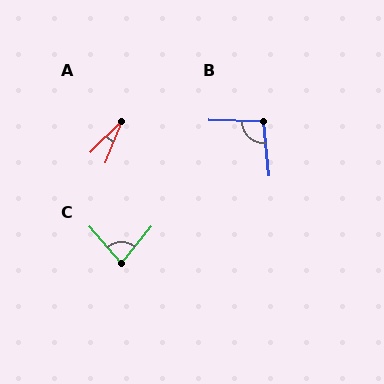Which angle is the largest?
B, at approximately 98 degrees.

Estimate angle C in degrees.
Approximately 80 degrees.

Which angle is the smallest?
A, at approximately 23 degrees.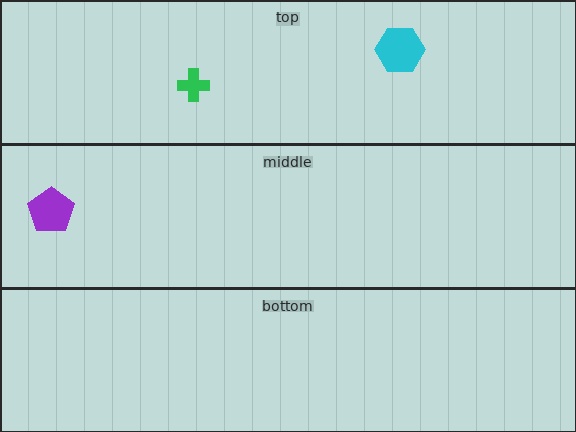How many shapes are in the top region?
2.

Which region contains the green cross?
The top region.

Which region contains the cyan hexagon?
The top region.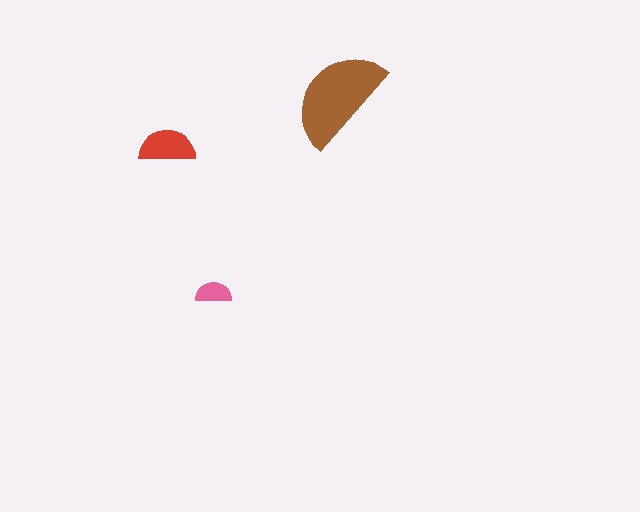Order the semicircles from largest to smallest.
the brown one, the red one, the pink one.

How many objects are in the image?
There are 3 objects in the image.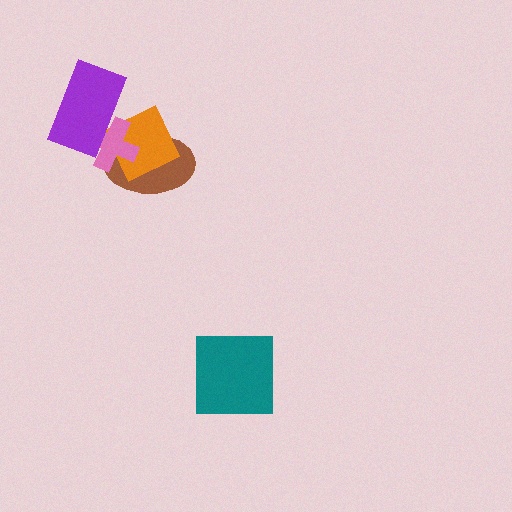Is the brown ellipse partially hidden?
Yes, it is partially covered by another shape.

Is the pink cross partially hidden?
Yes, it is partially covered by another shape.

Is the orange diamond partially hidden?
Yes, it is partially covered by another shape.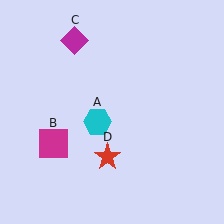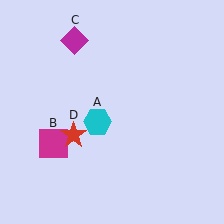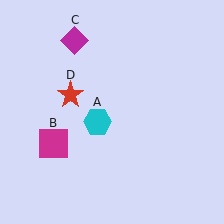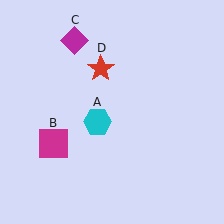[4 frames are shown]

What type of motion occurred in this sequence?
The red star (object D) rotated clockwise around the center of the scene.